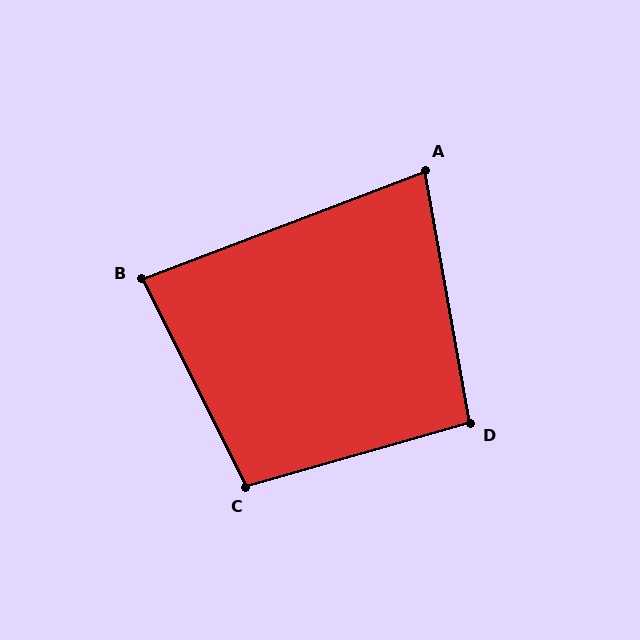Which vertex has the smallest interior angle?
A, at approximately 79 degrees.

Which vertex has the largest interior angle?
C, at approximately 101 degrees.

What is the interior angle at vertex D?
Approximately 96 degrees (obtuse).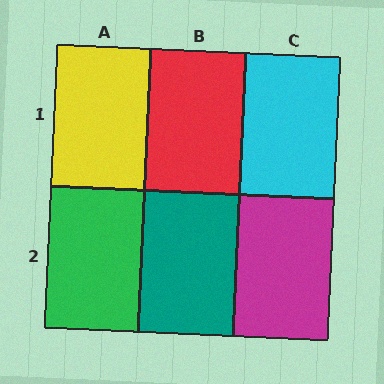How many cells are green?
1 cell is green.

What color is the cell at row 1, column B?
Red.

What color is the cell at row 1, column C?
Cyan.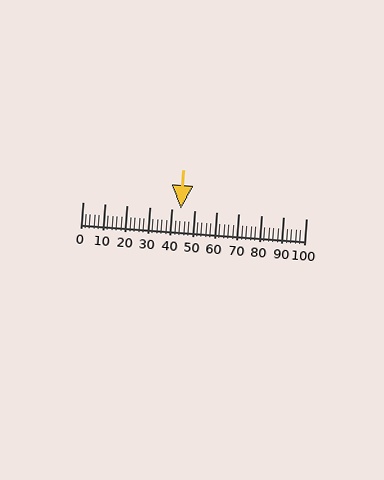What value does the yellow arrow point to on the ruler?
The yellow arrow points to approximately 44.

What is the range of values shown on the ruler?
The ruler shows values from 0 to 100.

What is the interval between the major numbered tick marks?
The major tick marks are spaced 10 units apart.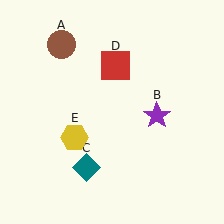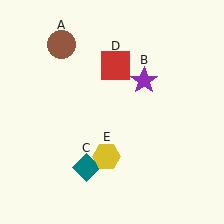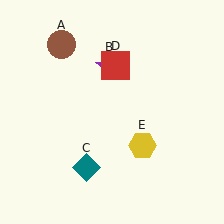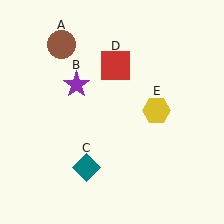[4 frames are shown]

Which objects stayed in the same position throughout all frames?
Brown circle (object A) and teal diamond (object C) and red square (object D) remained stationary.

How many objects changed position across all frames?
2 objects changed position: purple star (object B), yellow hexagon (object E).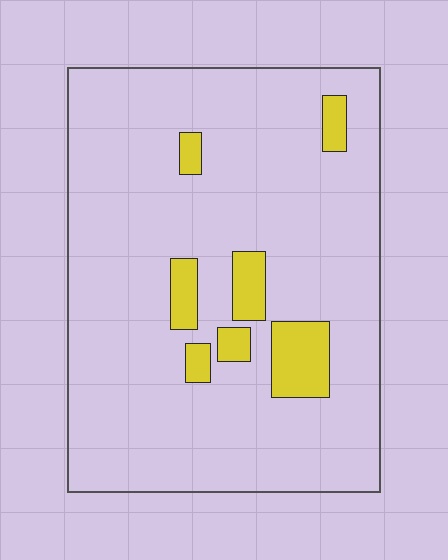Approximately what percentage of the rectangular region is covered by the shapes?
Approximately 10%.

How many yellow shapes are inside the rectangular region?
7.